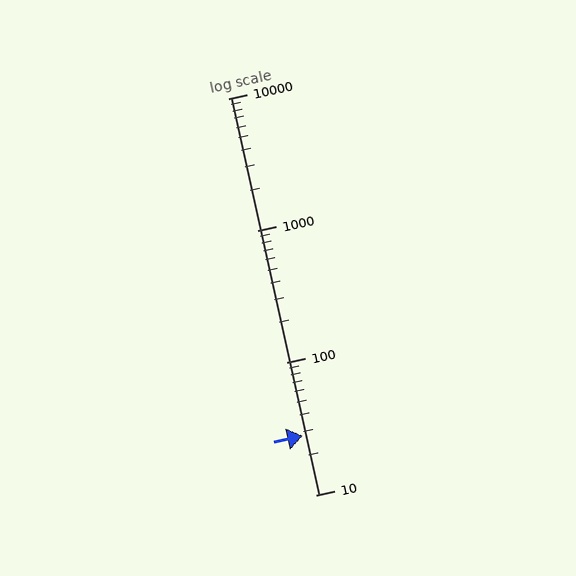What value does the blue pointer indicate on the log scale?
The pointer indicates approximately 28.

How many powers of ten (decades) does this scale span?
The scale spans 3 decades, from 10 to 10000.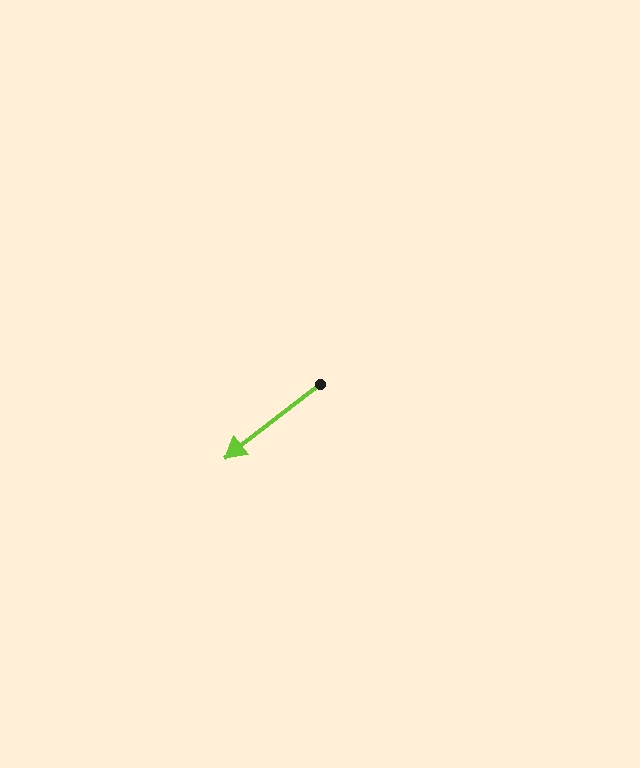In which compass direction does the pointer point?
Southwest.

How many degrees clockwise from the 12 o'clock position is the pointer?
Approximately 232 degrees.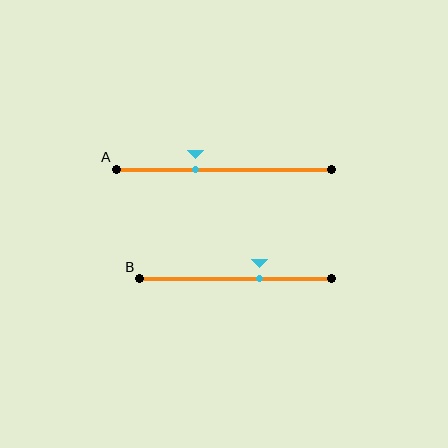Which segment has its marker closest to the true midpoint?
Segment B has its marker closest to the true midpoint.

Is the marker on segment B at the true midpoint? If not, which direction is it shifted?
No, the marker on segment B is shifted to the right by about 12% of the segment length.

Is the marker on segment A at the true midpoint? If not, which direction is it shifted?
No, the marker on segment A is shifted to the left by about 13% of the segment length.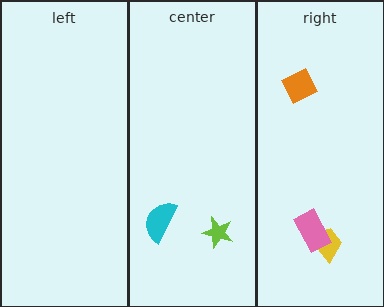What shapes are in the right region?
The orange diamond, the yellow trapezoid, the pink rectangle.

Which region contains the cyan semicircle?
The center region.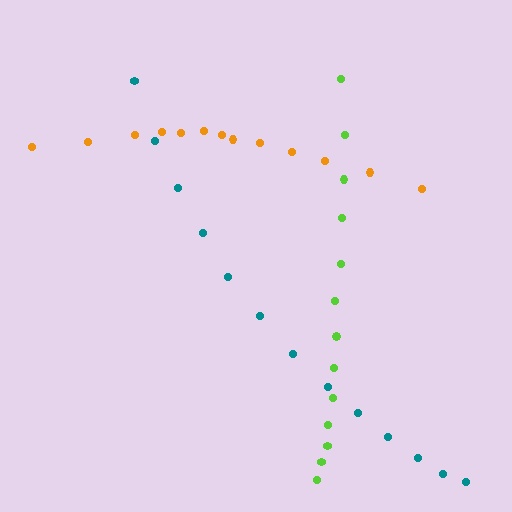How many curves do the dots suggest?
There are 3 distinct paths.